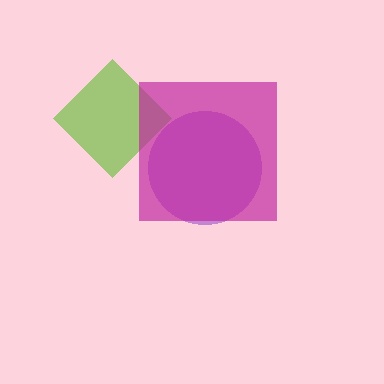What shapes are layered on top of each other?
The layered shapes are: a purple circle, a lime diamond, a magenta square.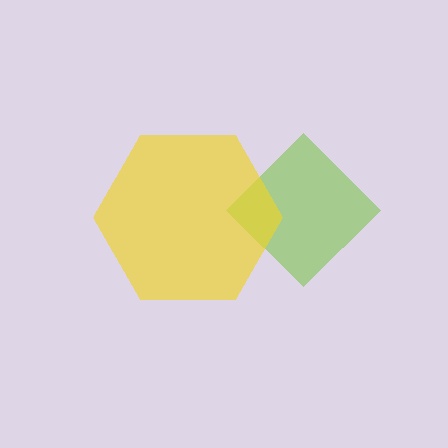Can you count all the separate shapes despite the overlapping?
Yes, there are 2 separate shapes.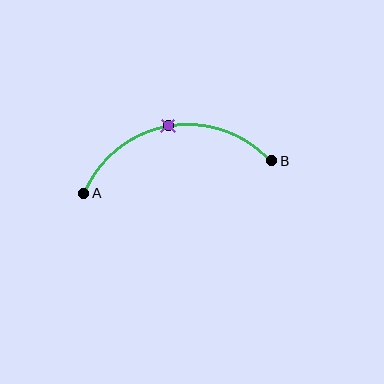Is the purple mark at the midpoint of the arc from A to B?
Yes. The purple mark lies on the arc at equal arc-length from both A and B — it is the arc midpoint.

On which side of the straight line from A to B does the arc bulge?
The arc bulges above the straight line connecting A and B.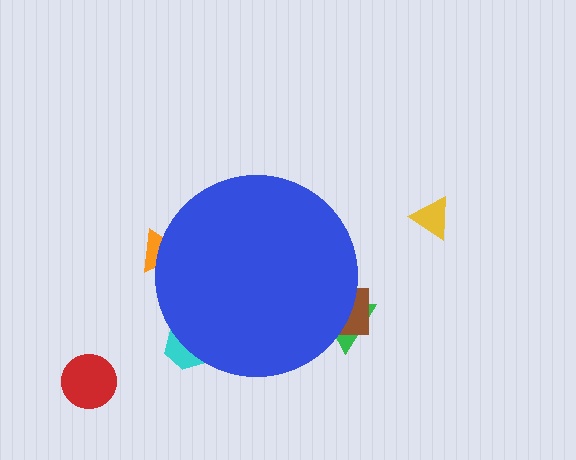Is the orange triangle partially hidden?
Yes, the orange triangle is partially hidden behind the blue circle.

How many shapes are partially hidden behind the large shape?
4 shapes are partially hidden.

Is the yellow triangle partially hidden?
No, the yellow triangle is fully visible.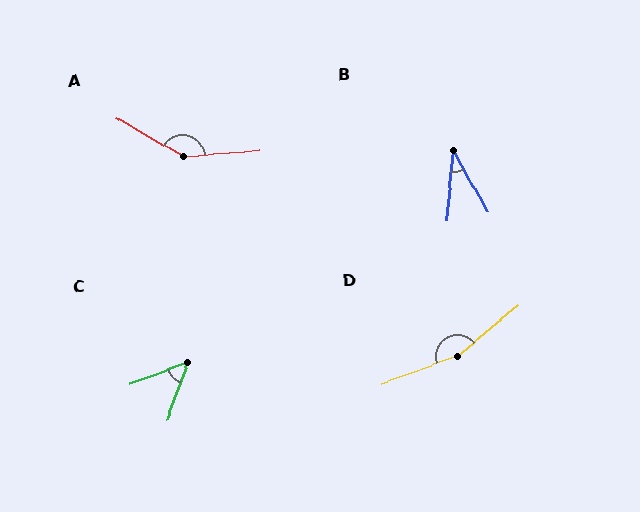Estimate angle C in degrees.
Approximately 50 degrees.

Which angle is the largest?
D, at approximately 160 degrees.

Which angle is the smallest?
B, at approximately 34 degrees.